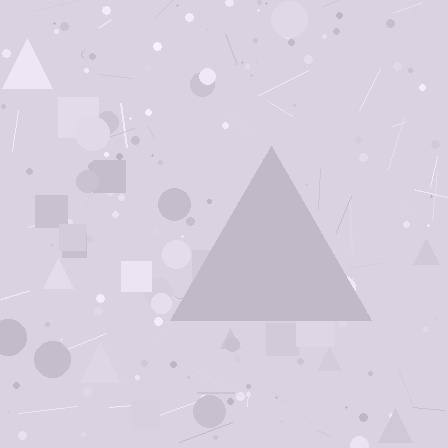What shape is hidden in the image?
A triangle is hidden in the image.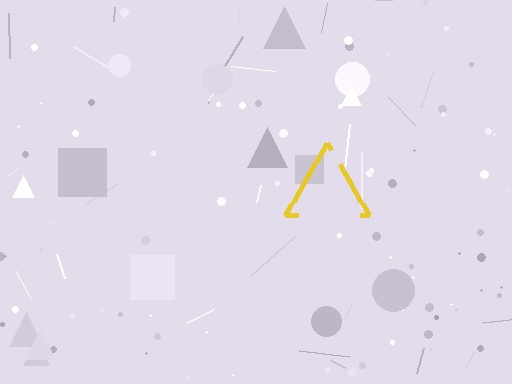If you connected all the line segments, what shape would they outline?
They would outline a triangle.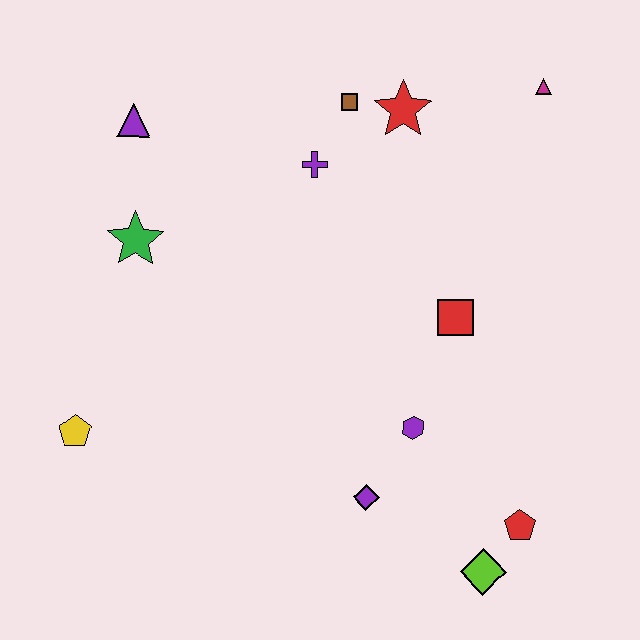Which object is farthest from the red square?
The yellow pentagon is farthest from the red square.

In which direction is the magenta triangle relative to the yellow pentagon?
The magenta triangle is to the right of the yellow pentagon.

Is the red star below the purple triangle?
No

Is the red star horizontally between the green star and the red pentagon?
Yes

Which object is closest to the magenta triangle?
The red star is closest to the magenta triangle.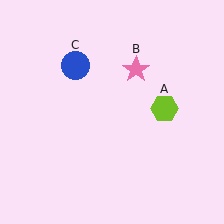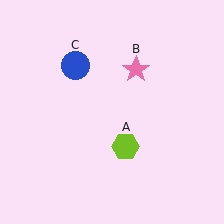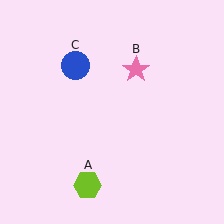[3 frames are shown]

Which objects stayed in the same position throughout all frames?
Pink star (object B) and blue circle (object C) remained stationary.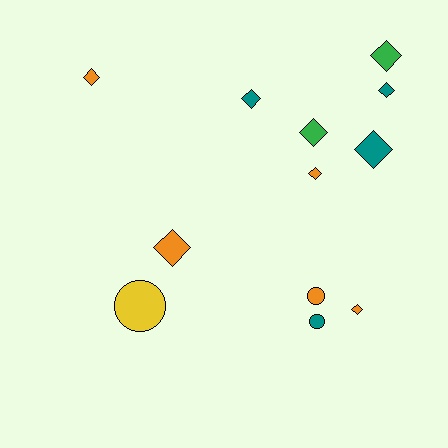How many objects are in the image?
There are 12 objects.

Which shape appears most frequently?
Diamond, with 9 objects.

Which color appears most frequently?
Orange, with 5 objects.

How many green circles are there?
There are no green circles.